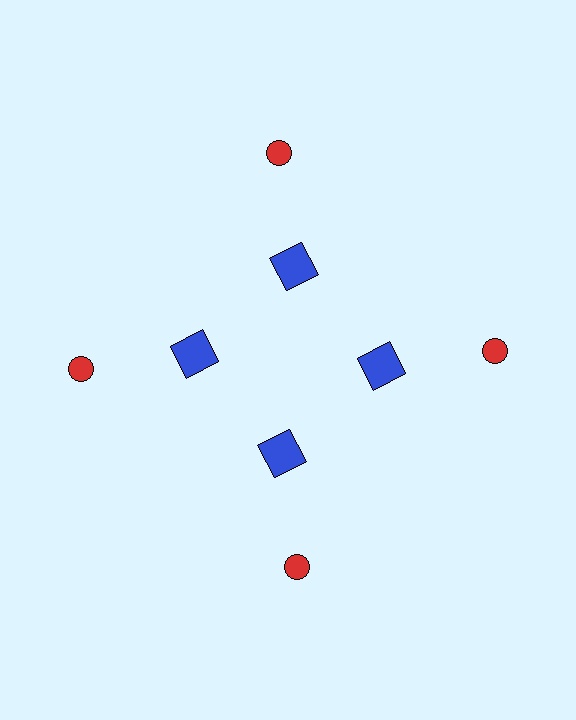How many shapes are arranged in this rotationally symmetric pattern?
There are 8 shapes, arranged in 4 groups of 2.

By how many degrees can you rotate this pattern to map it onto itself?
The pattern maps onto itself every 90 degrees of rotation.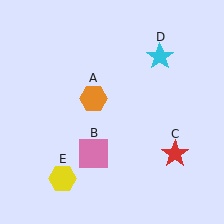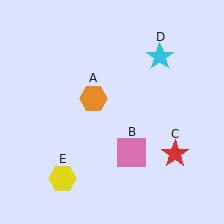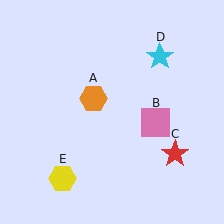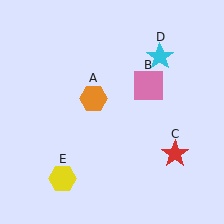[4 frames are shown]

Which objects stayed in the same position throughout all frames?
Orange hexagon (object A) and red star (object C) and cyan star (object D) and yellow hexagon (object E) remained stationary.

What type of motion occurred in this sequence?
The pink square (object B) rotated counterclockwise around the center of the scene.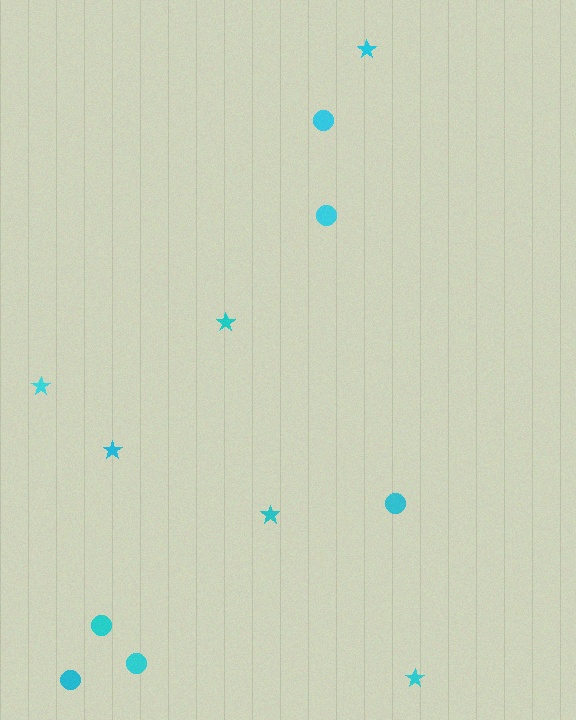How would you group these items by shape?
There are 2 groups: one group of circles (6) and one group of stars (6).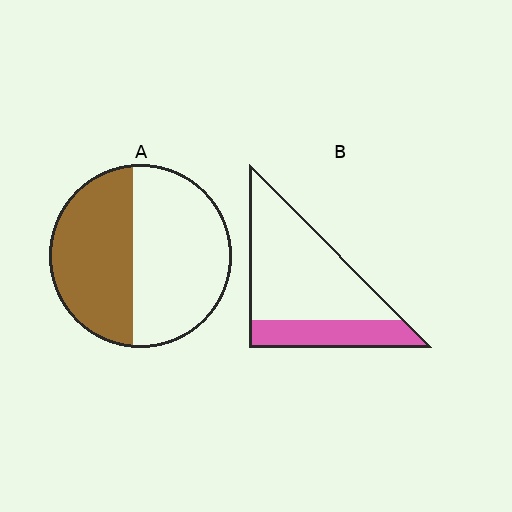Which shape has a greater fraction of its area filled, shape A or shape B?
Shape A.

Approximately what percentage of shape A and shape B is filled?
A is approximately 45% and B is approximately 30%.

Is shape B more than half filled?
No.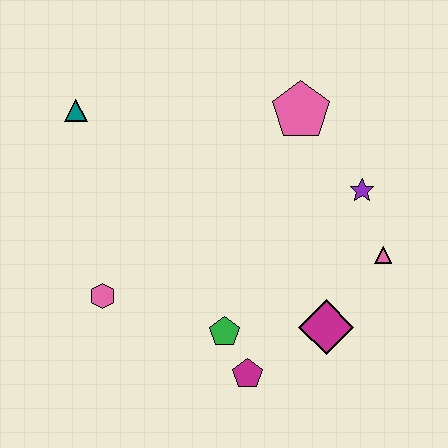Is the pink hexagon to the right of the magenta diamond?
No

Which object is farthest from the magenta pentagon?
The teal triangle is farthest from the magenta pentagon.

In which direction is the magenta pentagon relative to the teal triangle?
The magenta pentagon is below the teal triangle.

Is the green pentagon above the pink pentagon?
No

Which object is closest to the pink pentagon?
The purple star is closest to the pink pentagon.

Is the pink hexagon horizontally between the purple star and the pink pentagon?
No